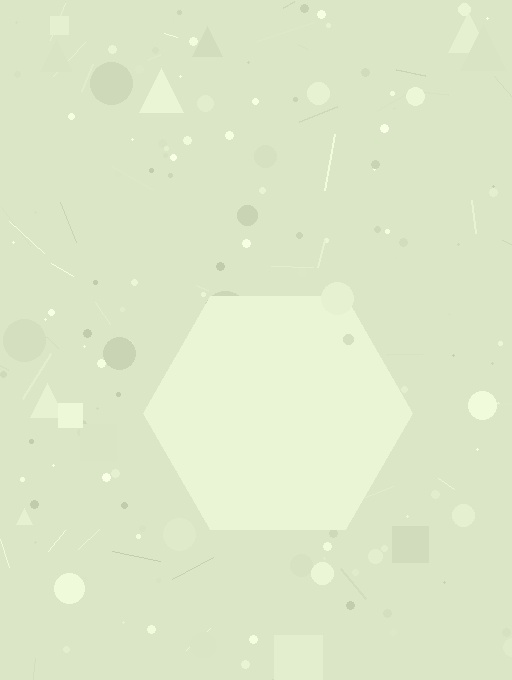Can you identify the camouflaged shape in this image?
The camouflaged shape is a hexagon.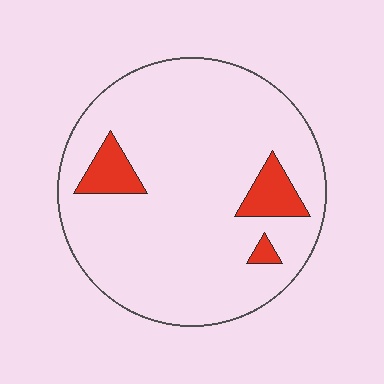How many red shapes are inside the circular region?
3.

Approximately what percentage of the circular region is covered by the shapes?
Approximately 10%.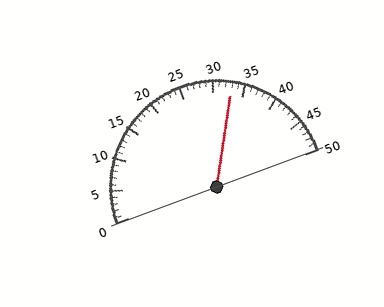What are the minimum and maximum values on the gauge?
The gauge ranges from 0 to 50.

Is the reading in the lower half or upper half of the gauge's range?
The reading is in the upper half of the range (0 to 50).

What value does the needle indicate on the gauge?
The needle indicates approximately 33.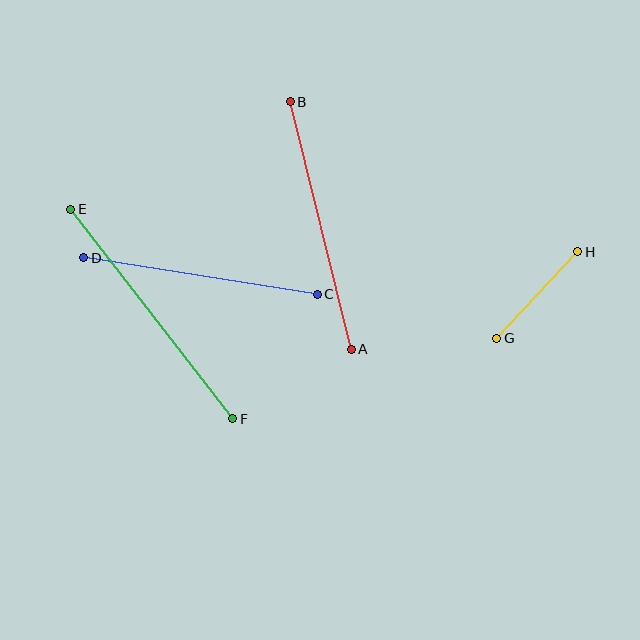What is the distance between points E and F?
The distance is approximately 265 pixels.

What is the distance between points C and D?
The distance is approximately 236 pixels.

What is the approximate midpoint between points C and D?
The midpoint is at approximately (200, 276) pixels.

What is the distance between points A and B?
The distance is approximately 255 pixels.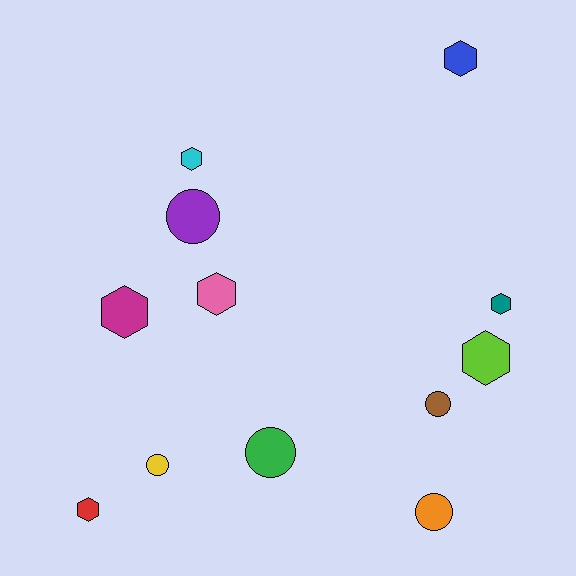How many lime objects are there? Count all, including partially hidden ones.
There is 1 lime object.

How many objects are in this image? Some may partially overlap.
There are 12 objects.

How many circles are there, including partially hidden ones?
There are 5 circles.